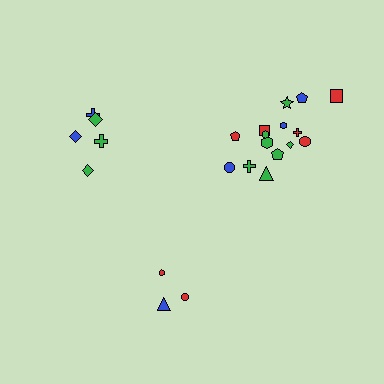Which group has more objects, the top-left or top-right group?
The top-right group.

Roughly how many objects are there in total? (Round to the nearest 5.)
Roughly 25 objects in total.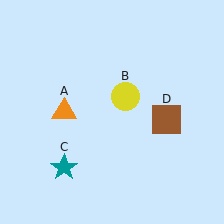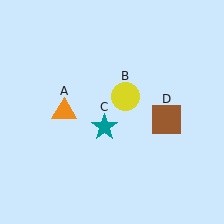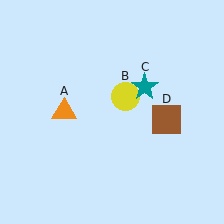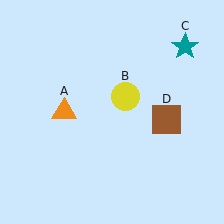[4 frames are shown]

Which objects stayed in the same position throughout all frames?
Orange triangle (object A) and yellow circle (object B) and brown square (object D) remained stationary.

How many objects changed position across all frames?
1 object changed position: teal star (object C).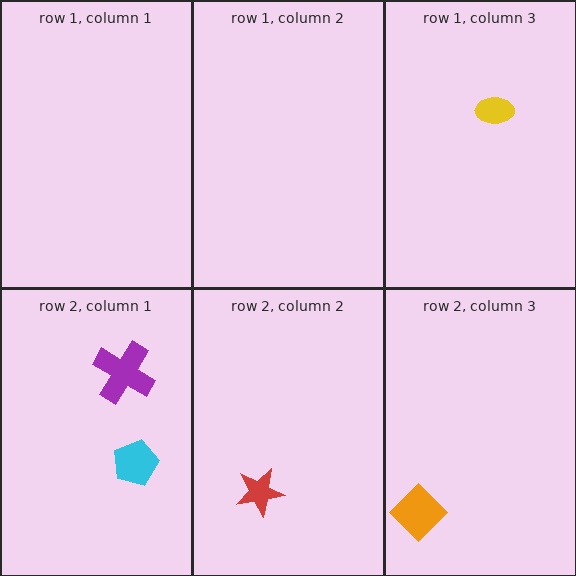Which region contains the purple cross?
The row 2, column 1 region.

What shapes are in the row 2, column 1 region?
The purple cross, the cyan pentagon.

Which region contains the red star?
The row 2, column 2 region.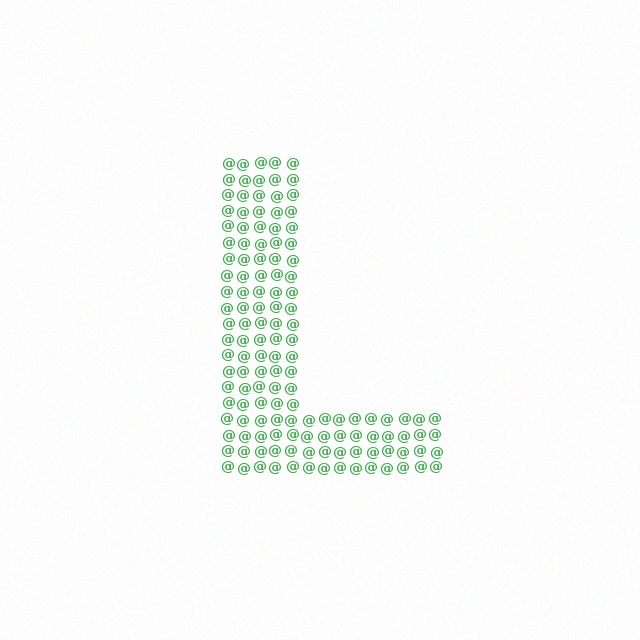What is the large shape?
The large shape is the letter L.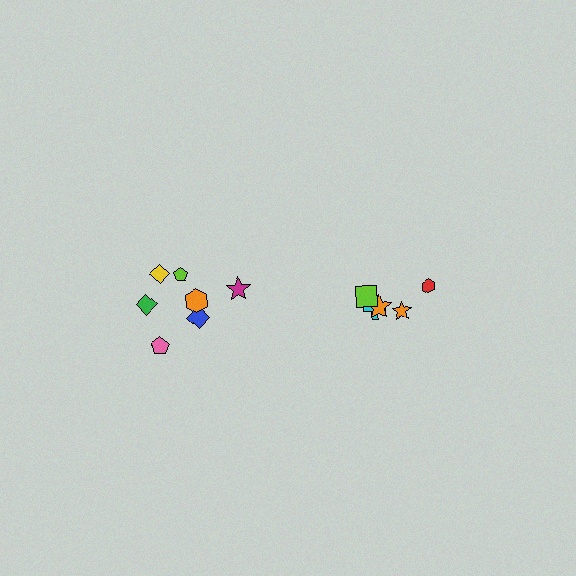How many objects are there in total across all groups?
There are 12 objects.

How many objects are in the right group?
There are 5 objects.